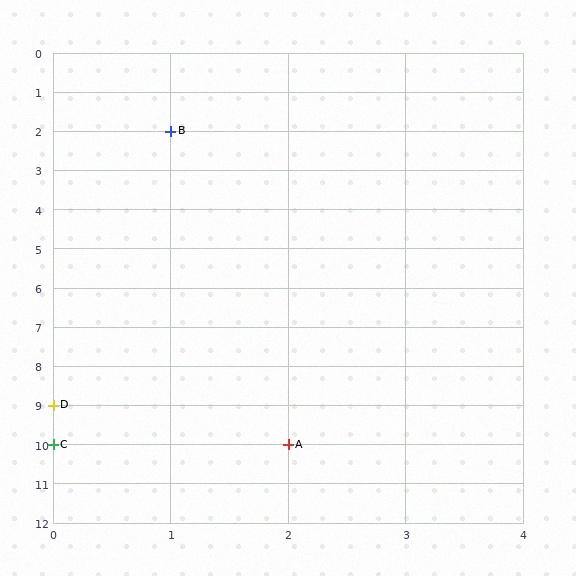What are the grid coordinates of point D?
Point D is at grid coordinates (0, 9).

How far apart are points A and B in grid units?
Points A and B are 1 column and 8 rows apart (about 8.1 grid units diagonally).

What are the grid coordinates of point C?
Point C is at grid coordinates (0, 10).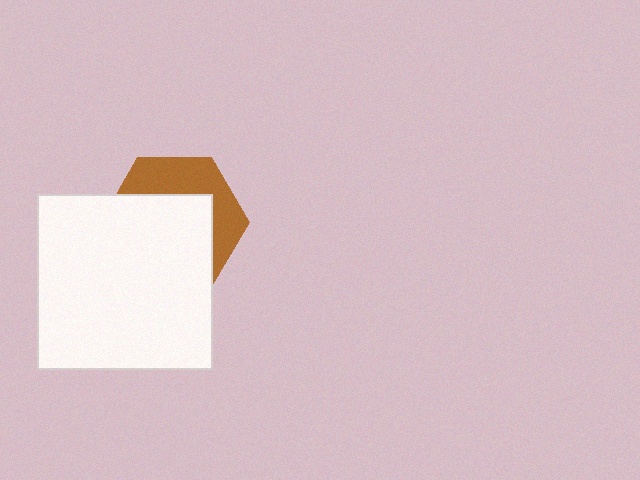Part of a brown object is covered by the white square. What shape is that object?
It is a hexagon.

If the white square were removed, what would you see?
You would see the complete brown hexagon.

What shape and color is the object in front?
The object in front is a white square.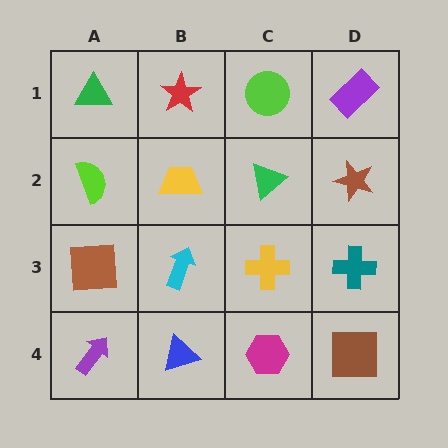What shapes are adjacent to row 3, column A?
A lime semicircle (row 2, column A), a purple arrow (row 4, column A), a cyan arrow (row 3, column B).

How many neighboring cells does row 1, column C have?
3.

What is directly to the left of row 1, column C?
A red star.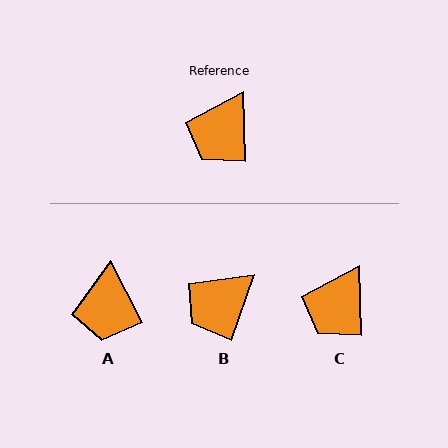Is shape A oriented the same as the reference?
No, it is off by about 26 degrees.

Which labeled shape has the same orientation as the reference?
C.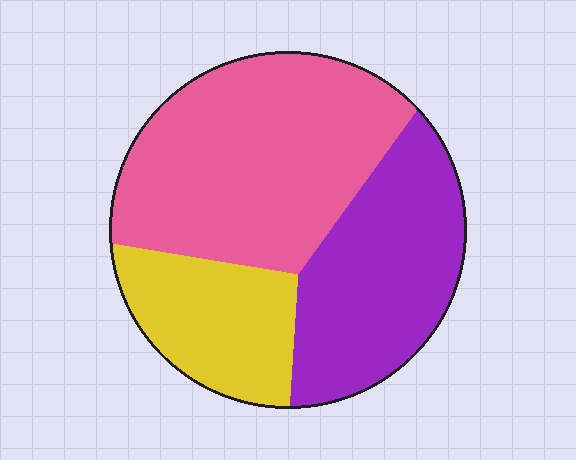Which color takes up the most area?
Pink, at roughly 45%.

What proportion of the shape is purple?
Purple covers 32% of the shape.